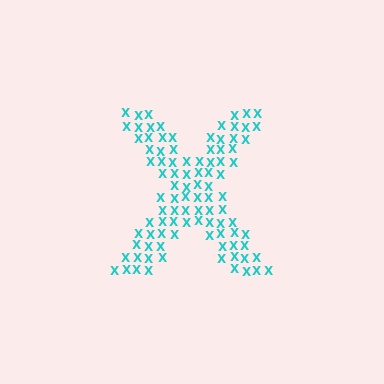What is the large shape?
The large shape is the letter X.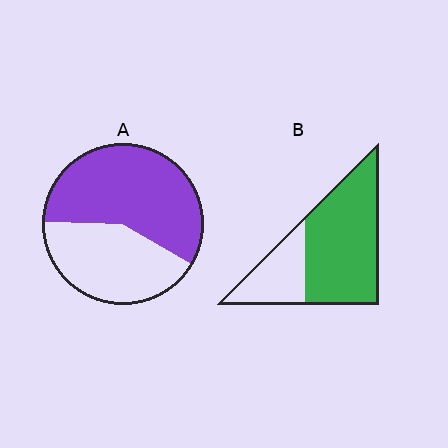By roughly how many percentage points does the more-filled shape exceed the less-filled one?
By roughly 10 percentage points (B over A).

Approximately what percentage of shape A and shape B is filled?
A is approximately 60% and B is approximately 70%.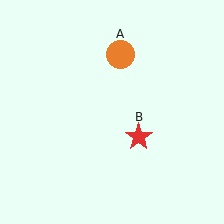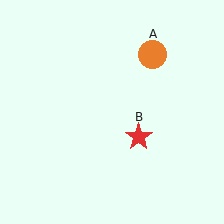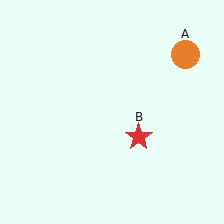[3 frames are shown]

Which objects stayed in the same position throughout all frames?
Red star (object B) remained stationary.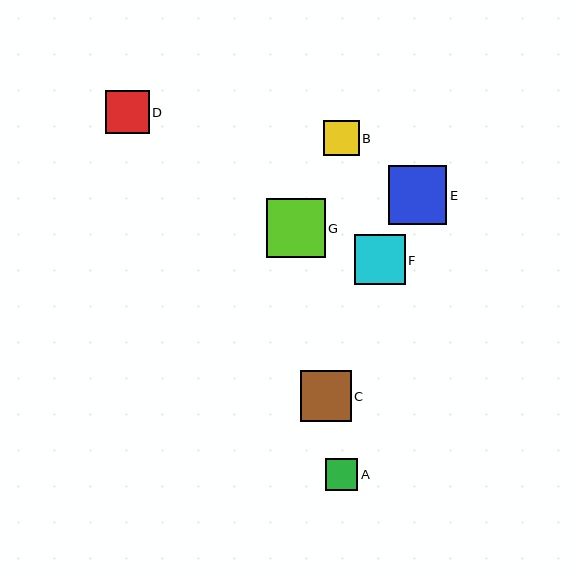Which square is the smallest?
Square A is the smallest with a size of approximately 32 pixels.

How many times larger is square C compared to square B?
Square C is approximately 1.4 times the size of square B.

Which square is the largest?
Square E is the largest with a size of approximately 59 pixels.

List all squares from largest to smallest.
From largest to smallest: E, G, C, F, D, B, A.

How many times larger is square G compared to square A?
Square G is approximately 1.8 times the size of square A.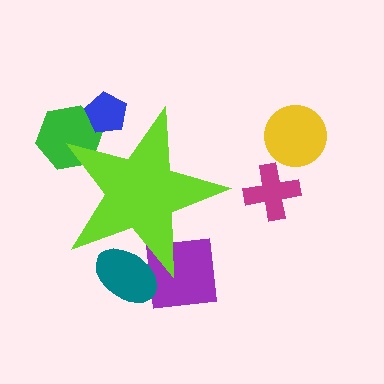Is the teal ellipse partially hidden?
Yes, the teal ellipse is partially hidden behind the lime star.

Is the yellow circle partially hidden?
No, the yellow circle is fully visible.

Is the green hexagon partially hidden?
Yes, the green hexagon is partially hidden behind the lime star.